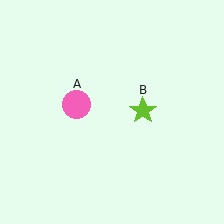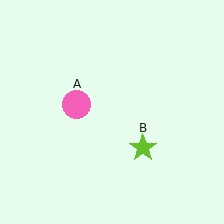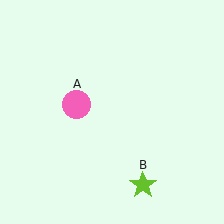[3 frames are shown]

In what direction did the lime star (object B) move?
The lime star (object B) moved down.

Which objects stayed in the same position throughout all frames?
Pink circle (object A) remained stationary.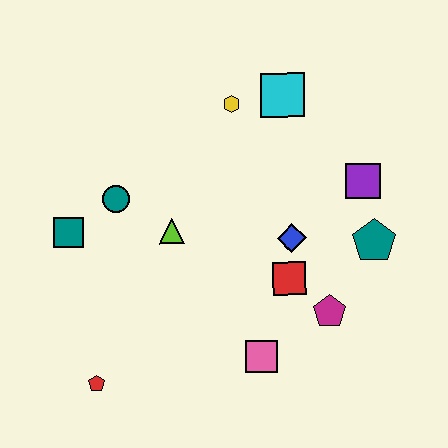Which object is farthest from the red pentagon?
The cyan square is farthest from the red pentagon.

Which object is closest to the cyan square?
The yellow hexagon is closest to the cyan square.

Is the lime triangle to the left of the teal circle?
No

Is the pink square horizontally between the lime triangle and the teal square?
No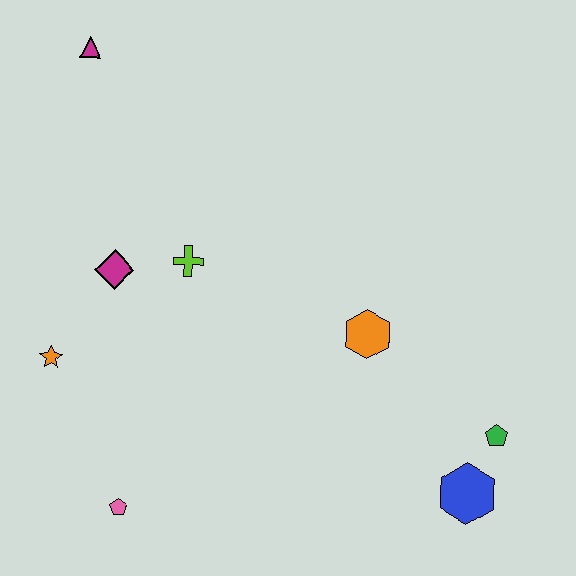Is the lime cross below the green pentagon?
No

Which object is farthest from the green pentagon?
The magenta triangle is farthest from the green pentagon.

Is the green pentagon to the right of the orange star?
Yes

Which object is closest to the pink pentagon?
The orange star is closest to the pink pentagon.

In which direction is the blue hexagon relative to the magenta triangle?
The blue hexagon is below the magenta triangle.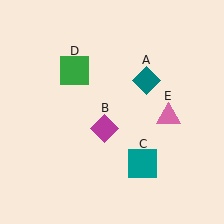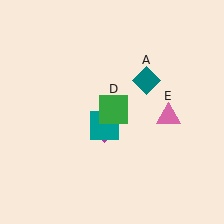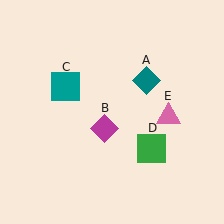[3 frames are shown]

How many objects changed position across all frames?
2 objects changed position: teal square (object C), green square (object D).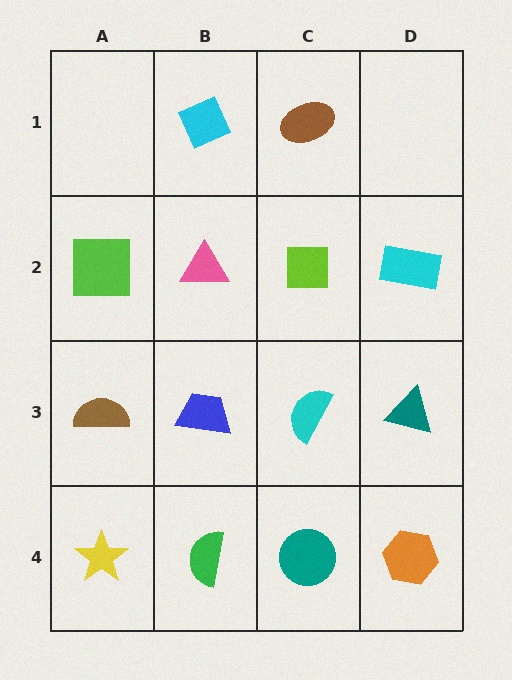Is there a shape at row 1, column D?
No, that cell is empty.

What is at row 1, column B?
A cyan diamond.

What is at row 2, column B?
A pink triangle.